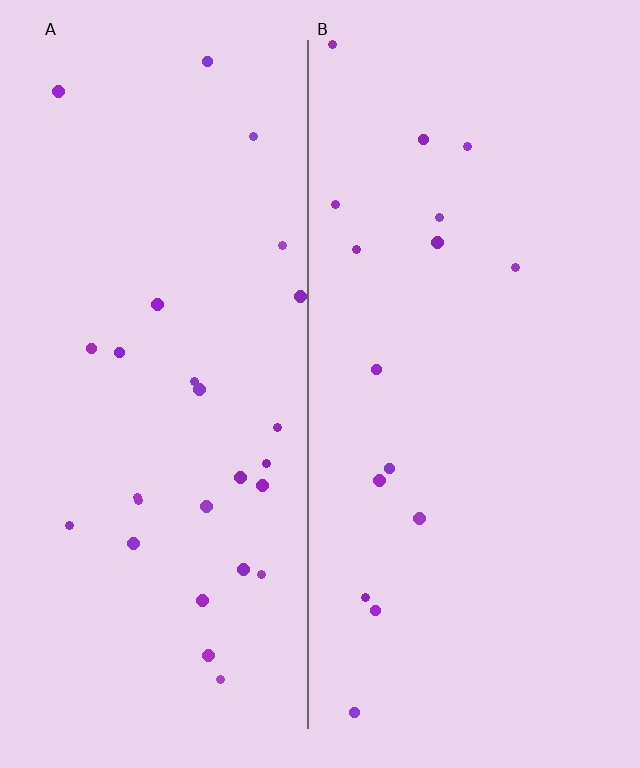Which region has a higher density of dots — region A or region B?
A (the left).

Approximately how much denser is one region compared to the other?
Approximately 1.8× — region A over region B.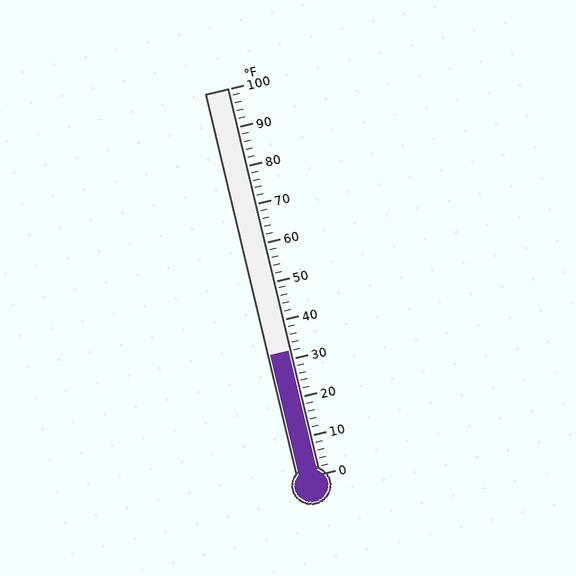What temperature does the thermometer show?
The thermometer shows approximately 32°F.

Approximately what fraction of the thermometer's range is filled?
The thermometer is filled to approximately 30% of its range.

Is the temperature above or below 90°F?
The temperature is below 90°F.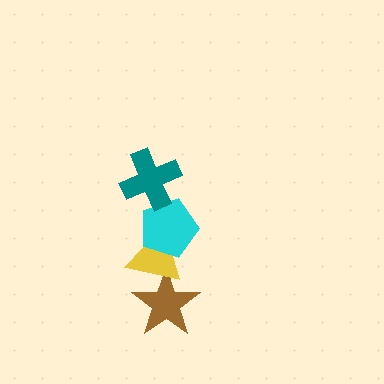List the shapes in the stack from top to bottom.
From top to bottom: the teal cross, the cyan pentagon, the yellow triangle, the brown star.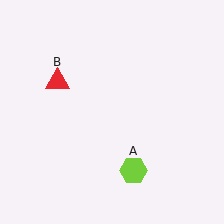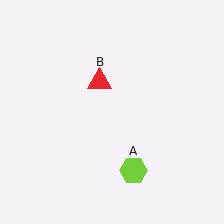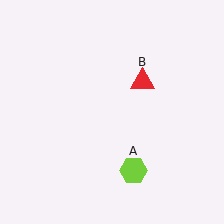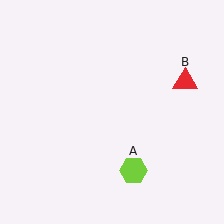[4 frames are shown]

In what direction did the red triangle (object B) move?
The red triangle (object B) moved right.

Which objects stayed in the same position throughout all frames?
Lime hexagon (object A) remained stationary.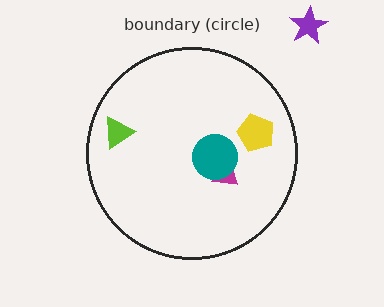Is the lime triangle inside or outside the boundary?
Inside.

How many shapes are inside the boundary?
4 inside, 1 outside.